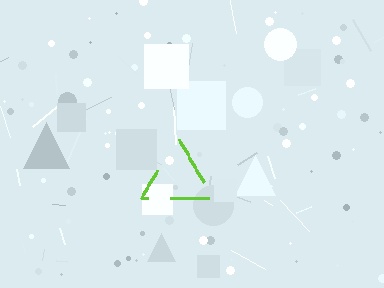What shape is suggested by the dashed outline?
The dashed outline suggests a triangle.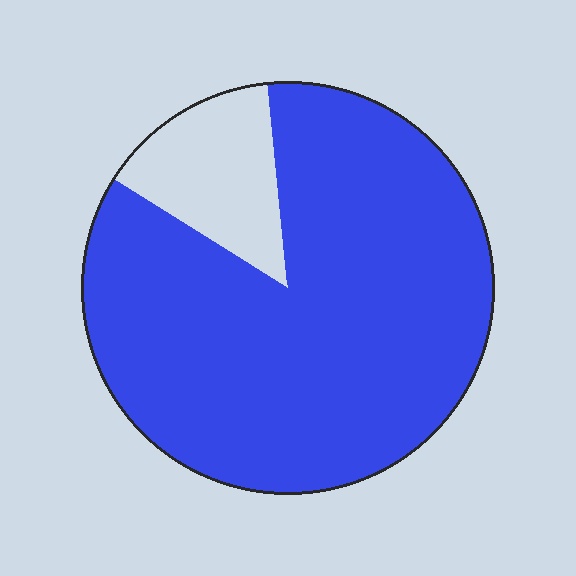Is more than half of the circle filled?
Yes.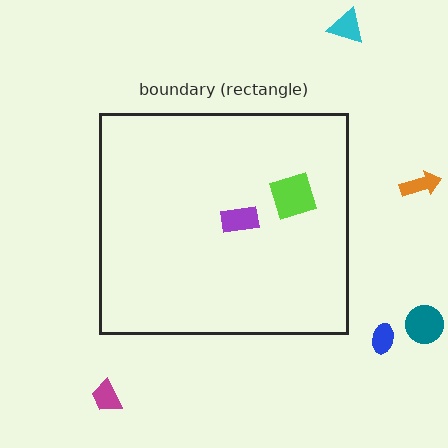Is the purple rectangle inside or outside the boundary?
Inside.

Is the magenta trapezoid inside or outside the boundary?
Outside.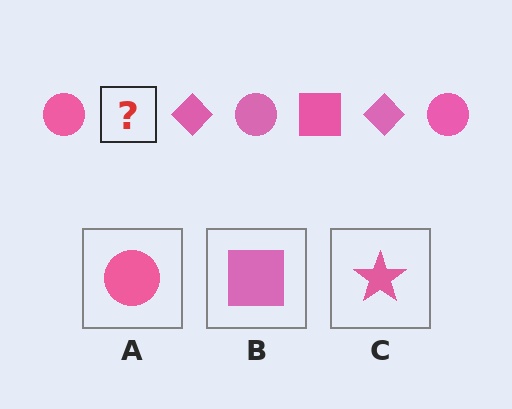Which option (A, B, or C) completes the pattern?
B.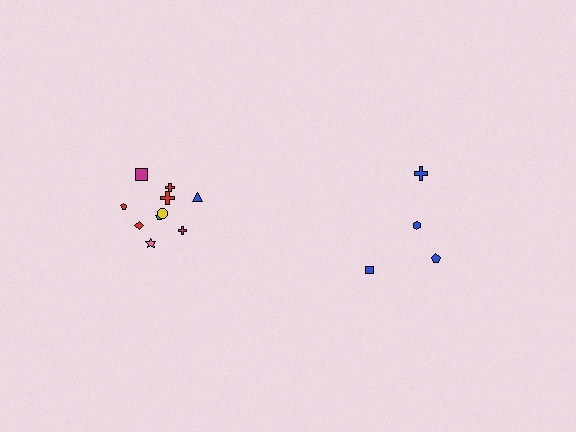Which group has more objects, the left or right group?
The left group.